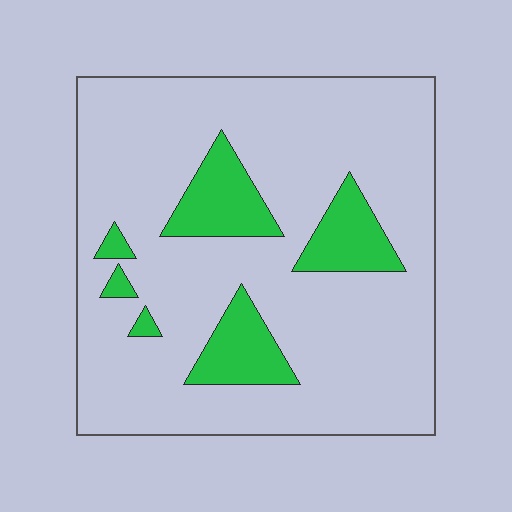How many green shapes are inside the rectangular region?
6.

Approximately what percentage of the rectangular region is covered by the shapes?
Approximately 15%.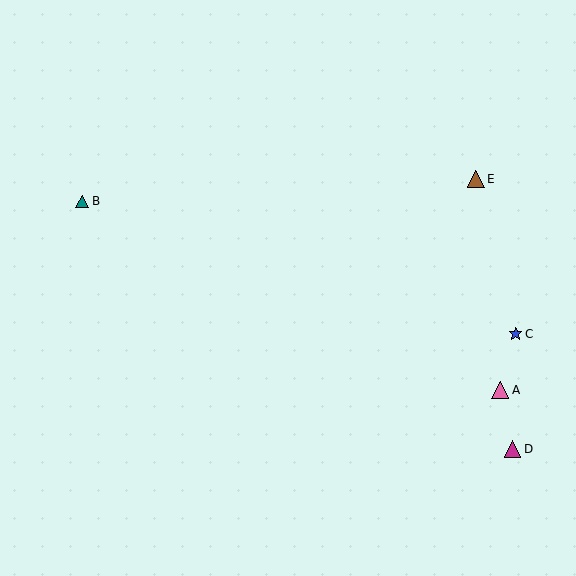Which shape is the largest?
The pink triangle (labeled A) is the largest.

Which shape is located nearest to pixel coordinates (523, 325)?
The blue star (labeled C) at (516, 334) is nearest to that location.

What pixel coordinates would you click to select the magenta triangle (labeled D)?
Click at (513, 449) to select the magenta triangle D.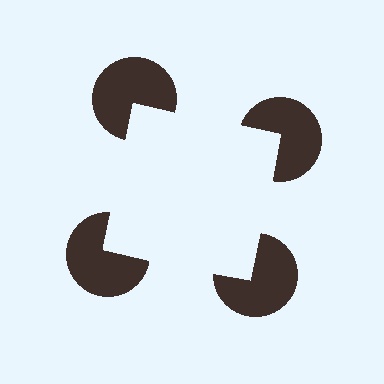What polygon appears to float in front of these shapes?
An illusory square — its edges are inferred from the aligned wedge cuts in the pac-man discs, not physically drawn.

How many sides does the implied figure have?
4 sides.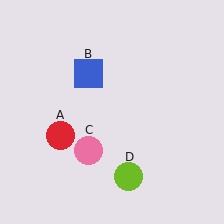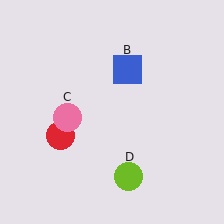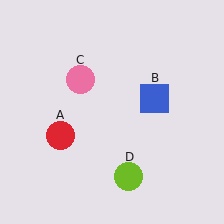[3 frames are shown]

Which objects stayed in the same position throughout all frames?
Red circle (object A) and lime circle (object D) remained stationary.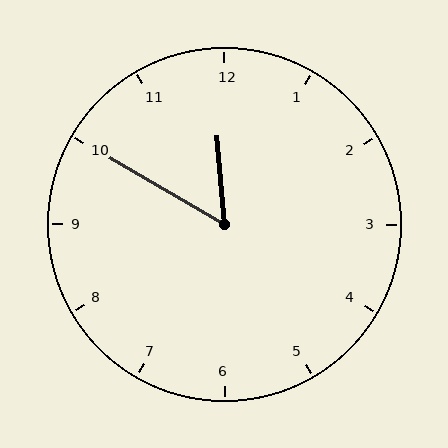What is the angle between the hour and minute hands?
Approximately 55 degrees.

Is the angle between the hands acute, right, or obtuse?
It is acute.